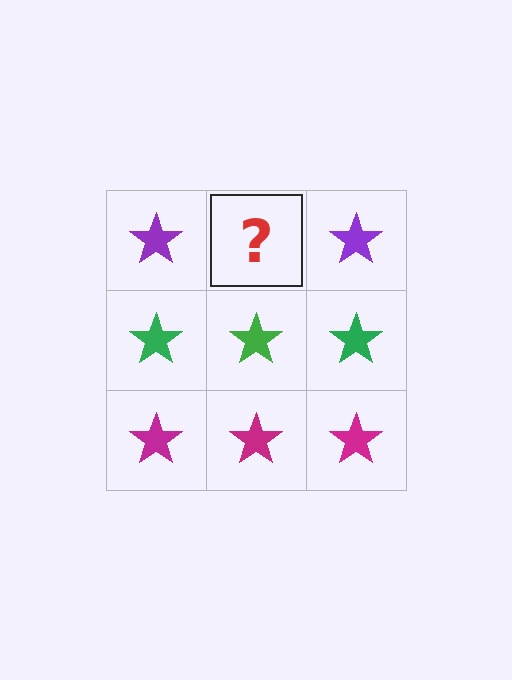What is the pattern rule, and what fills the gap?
The rule is that each row has a consistent color. The gap should be filled with a purple star.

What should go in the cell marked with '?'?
The missing cell should contain a purple star.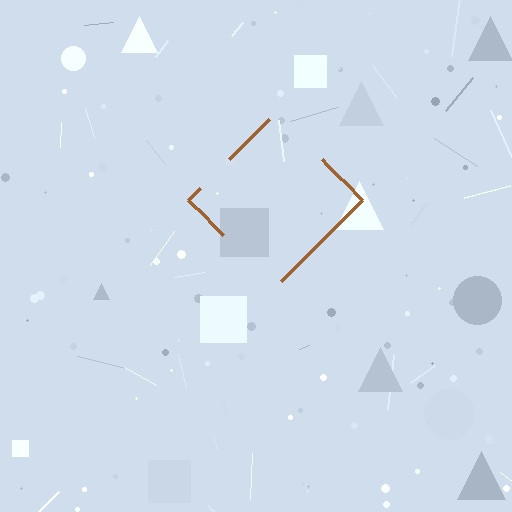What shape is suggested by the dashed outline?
The dashed outline suggests a diamond.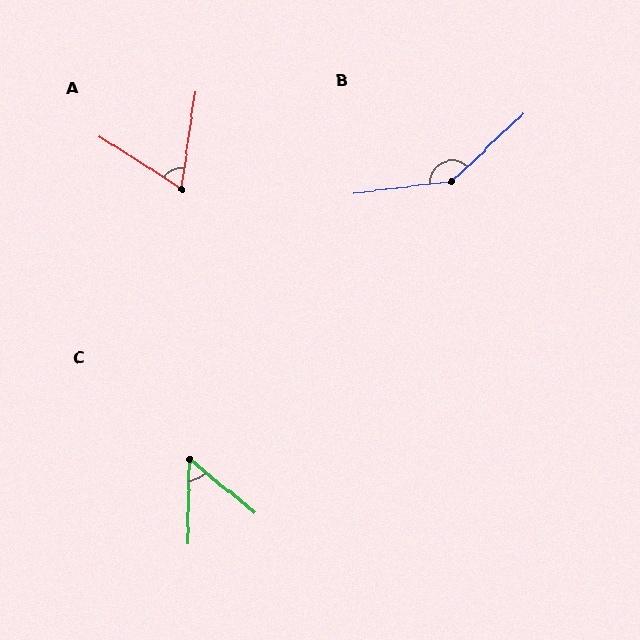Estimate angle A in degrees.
Approximately 66 degrees.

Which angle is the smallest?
C, at approximately 52 degrees.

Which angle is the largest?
B, at approximately 143 degrees.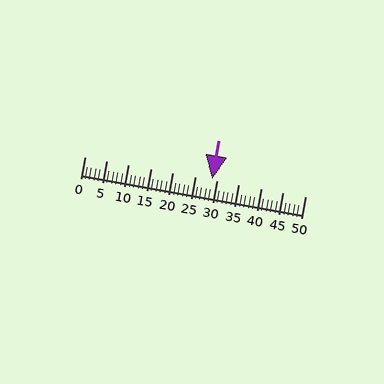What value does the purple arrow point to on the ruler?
The purple arrow points to approximately 29.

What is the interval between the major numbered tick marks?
The major tick marks are spaced 5 units apart.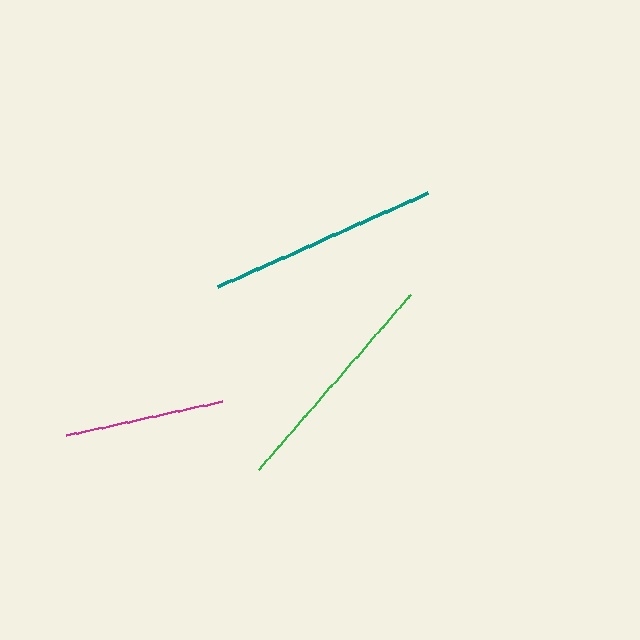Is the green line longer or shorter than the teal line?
The green line is longer than the teal line.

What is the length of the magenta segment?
The magenta segment is approximately 158 pixels long.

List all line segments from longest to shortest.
From longest to shortest: green, teal, magenta.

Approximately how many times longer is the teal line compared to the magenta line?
The teal line is approximately 1.5 times the length of the magenta line.